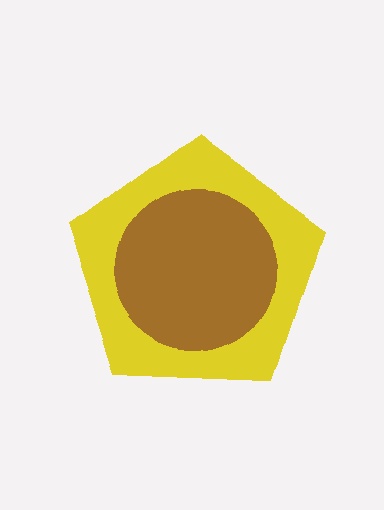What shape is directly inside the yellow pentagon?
The brown circle.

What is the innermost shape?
The brown circle.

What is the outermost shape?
The yellow pentagon.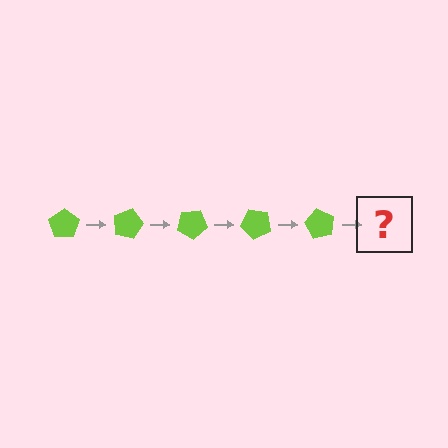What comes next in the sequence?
The next element should be a lime pentagon rotated 75 degrees.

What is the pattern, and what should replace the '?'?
The pattern is that the pentagon rotates 15 degrees each step. The '?' should be a lime pentagon rotated 75 degrees.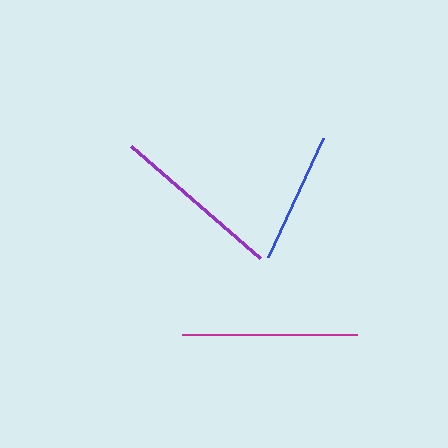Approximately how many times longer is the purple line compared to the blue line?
The purple line is approximately 1.3 times the length of the blue line.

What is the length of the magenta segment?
The magenta segment is approximately 175 pixels long.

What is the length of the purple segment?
The purple segment is approximately 171 pixels long.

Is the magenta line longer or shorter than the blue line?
The magenta line is longer than the blue line.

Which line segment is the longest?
The magenta line is the longest at approximately 175 pixels.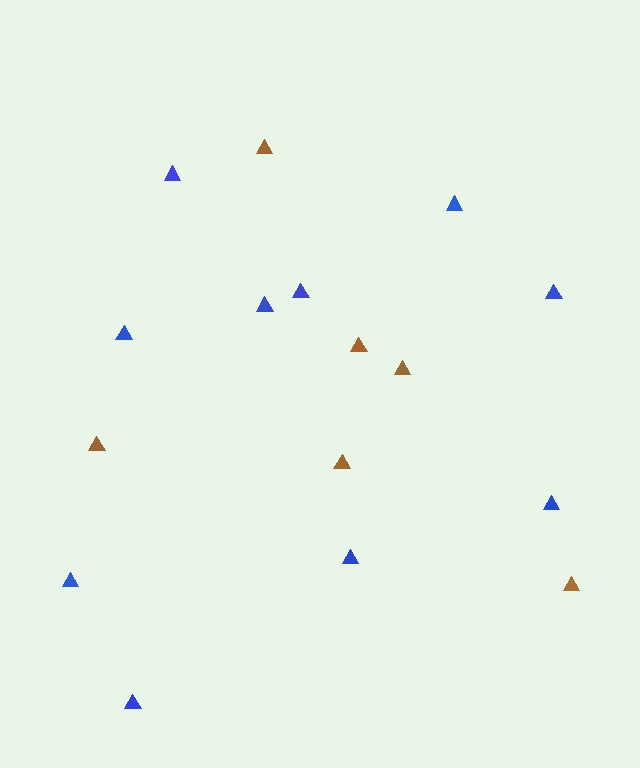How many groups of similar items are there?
There are 2 groups: one group of brown triangles (6) and one group of blue triangles (10).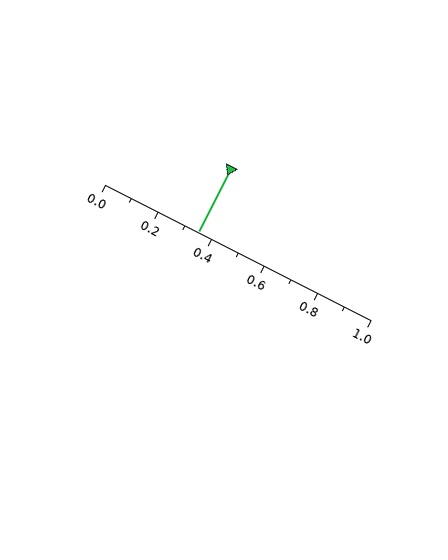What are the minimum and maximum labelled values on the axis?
The axis runs from 0.0 to 1.0.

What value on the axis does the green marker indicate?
The marker indicates approximately 0.35.